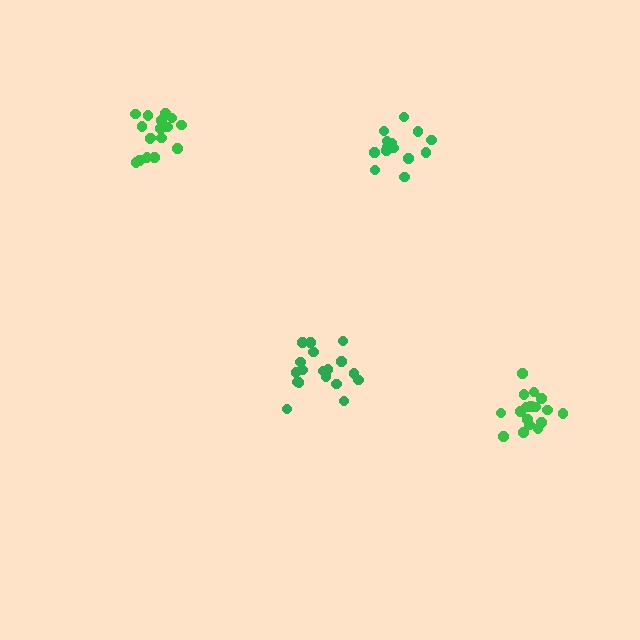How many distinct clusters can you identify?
There are 4 distinct clusters.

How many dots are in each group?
Group 1: 18 dots, Group 2: 19 dots, Group 3: 14 dots, Group 4: 18 dots (69 total).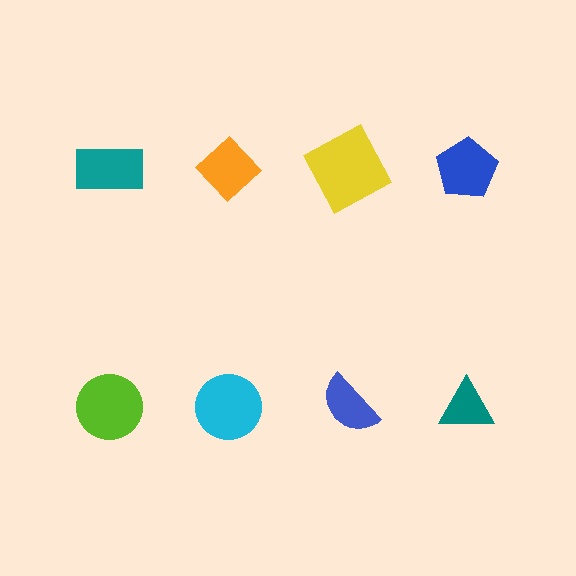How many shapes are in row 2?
4 shapes.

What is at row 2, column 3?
A blue semicircle.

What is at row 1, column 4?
A blue pentagon.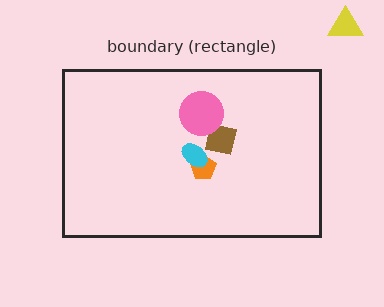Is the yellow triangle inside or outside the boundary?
Outside.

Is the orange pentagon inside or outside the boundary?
Inside.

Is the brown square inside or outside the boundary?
Inside.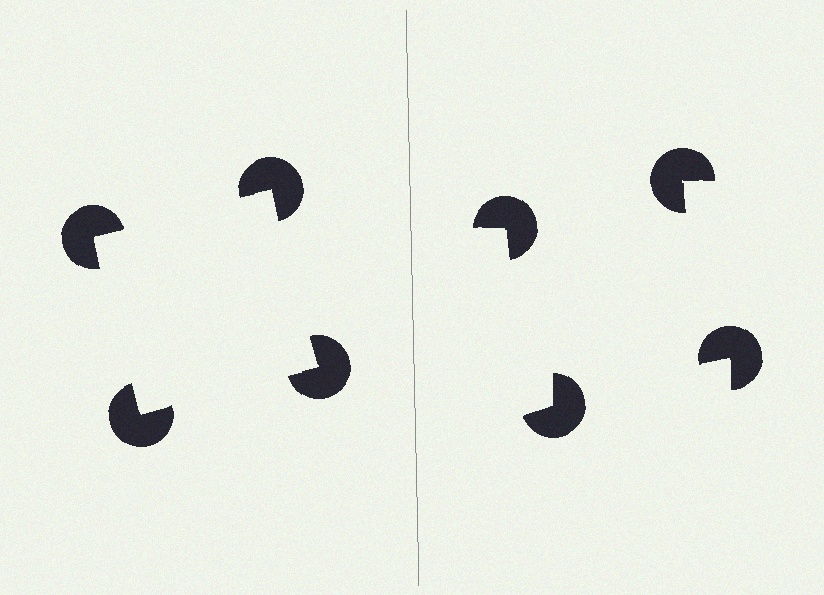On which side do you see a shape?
An illusory square appears on the left side. On the right side the wedge cuts are rotated, so no coherent shape forms.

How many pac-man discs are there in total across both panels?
8 — 4 on each side.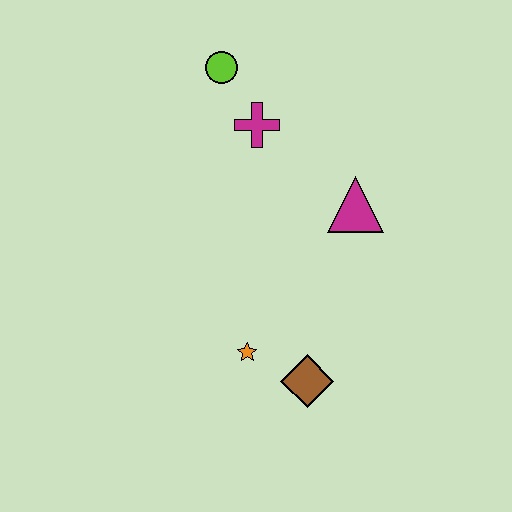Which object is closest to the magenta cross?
The lime circle is closest to the magenta cross.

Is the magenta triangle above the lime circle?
No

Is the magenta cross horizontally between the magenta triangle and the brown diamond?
No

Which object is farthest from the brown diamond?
The lime circle is farthest from the brown diamond.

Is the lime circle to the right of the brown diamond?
No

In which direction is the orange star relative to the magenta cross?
The orange star is below the magenta cross.